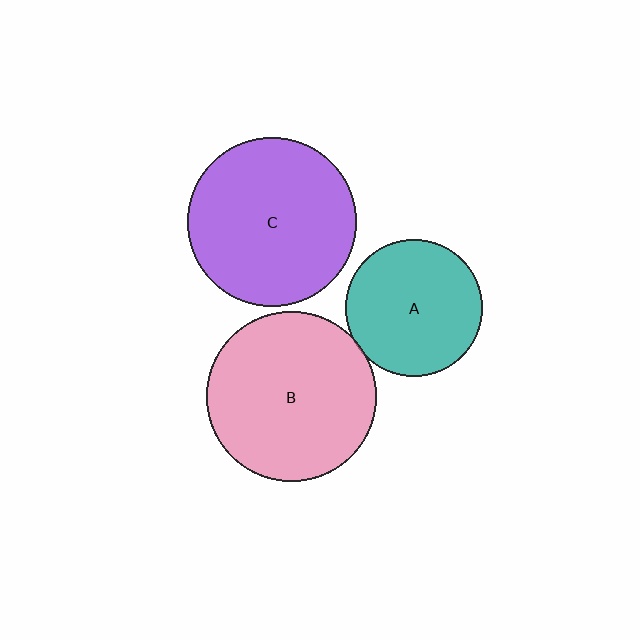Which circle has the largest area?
Circle B (pink).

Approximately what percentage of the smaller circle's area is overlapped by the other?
Approximately 5%.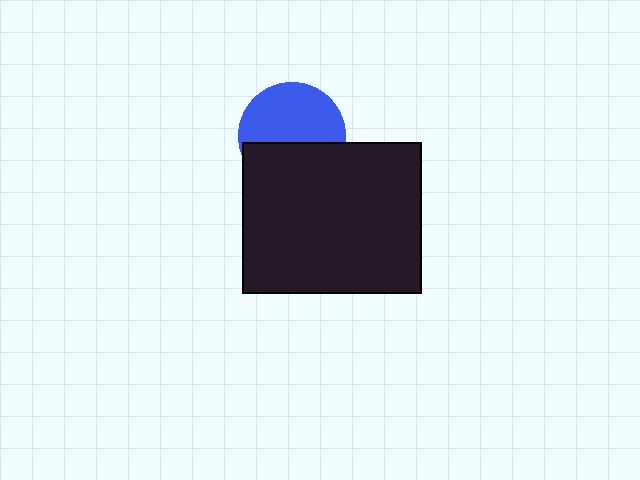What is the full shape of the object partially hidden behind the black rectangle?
The partially hidden object is a blue circle.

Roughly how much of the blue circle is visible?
About half of it is visible (roughly 57%).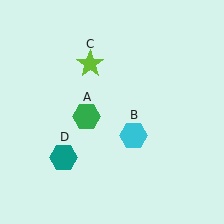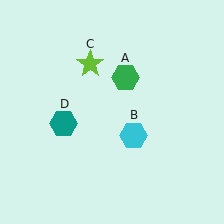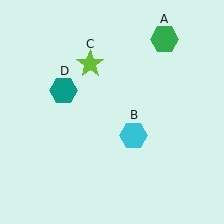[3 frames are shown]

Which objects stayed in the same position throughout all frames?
Cyan hexagon (object B) and lime star (object C) remained stationary.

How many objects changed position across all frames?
2 objects changed position: green hexagon (object A), teal hexagon (object D).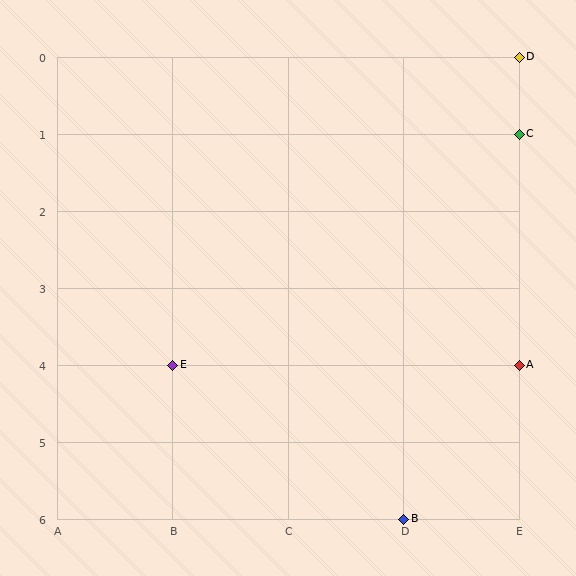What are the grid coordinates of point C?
Point C is at grid coordinates (E, 1).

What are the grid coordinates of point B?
Point B is at grid coordinates (D, 6).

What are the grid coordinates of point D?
Point D is at grid coordinates (E, 0).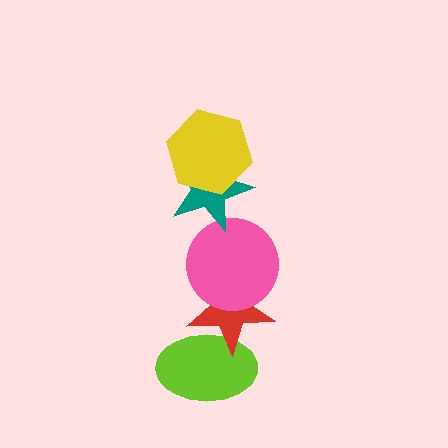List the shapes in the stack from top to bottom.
From top to bottom: the yellow hexagon, the teal star, the pink circle, the red star, the lime ellipse.